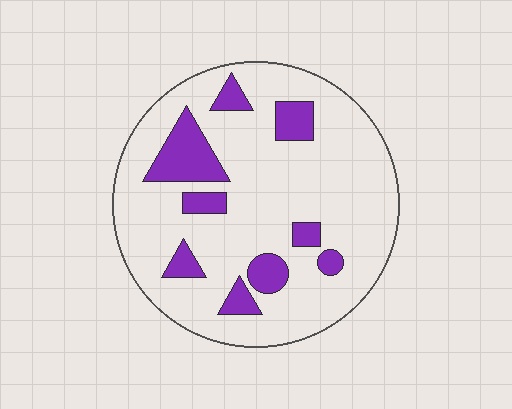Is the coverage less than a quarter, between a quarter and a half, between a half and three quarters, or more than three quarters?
Less than a quarter.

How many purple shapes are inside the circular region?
9.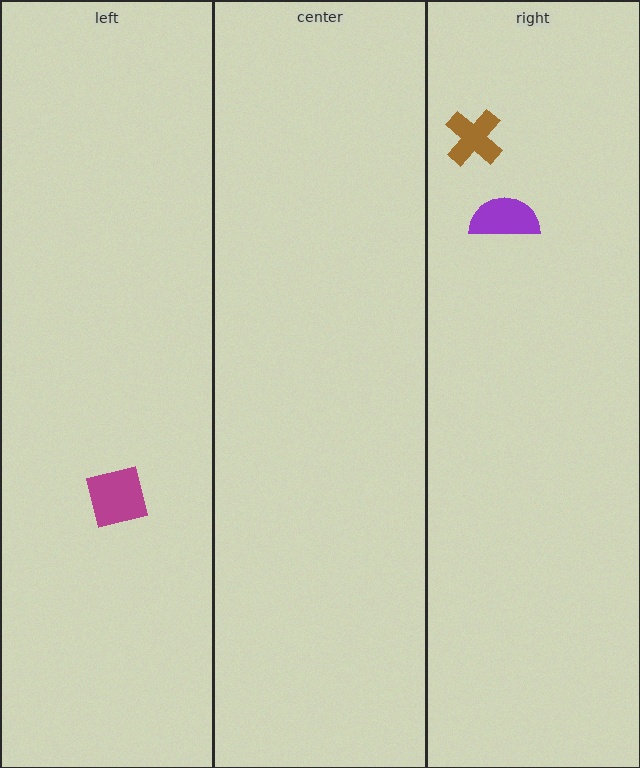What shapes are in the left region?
The magenta square.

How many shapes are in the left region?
1.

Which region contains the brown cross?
The right region.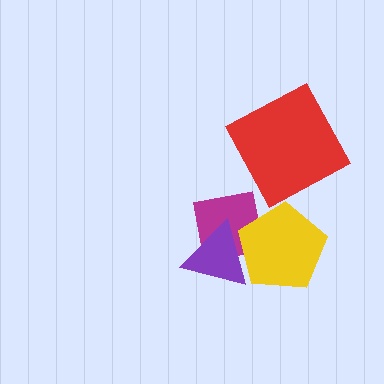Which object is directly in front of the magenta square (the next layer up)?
The purple triangle is directly in front of the magenta square.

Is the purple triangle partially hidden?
Yes, it is partially covered by another shape.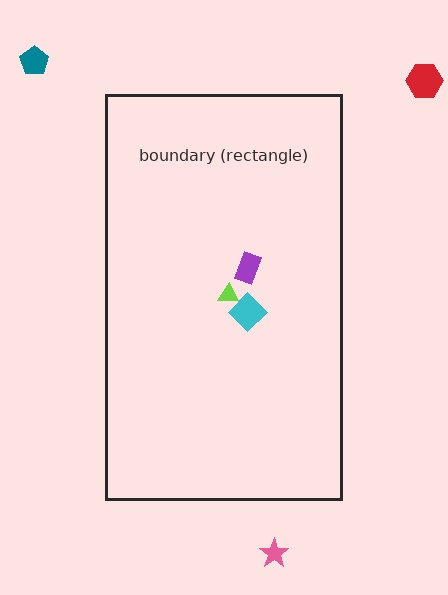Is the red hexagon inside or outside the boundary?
Outside.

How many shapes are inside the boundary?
3 inside, 3 outside.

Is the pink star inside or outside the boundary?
Outside.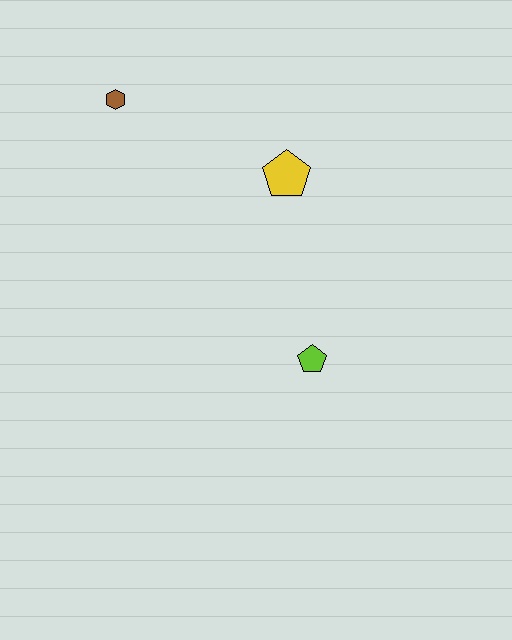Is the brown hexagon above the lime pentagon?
Yes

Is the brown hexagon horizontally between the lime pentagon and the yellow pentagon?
No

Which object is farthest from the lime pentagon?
The brown hexagon is farthest from the lime pentagon.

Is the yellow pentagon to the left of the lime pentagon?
Yes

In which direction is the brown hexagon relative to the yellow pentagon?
The brown hexagon is to the left of the yellow pentagon.